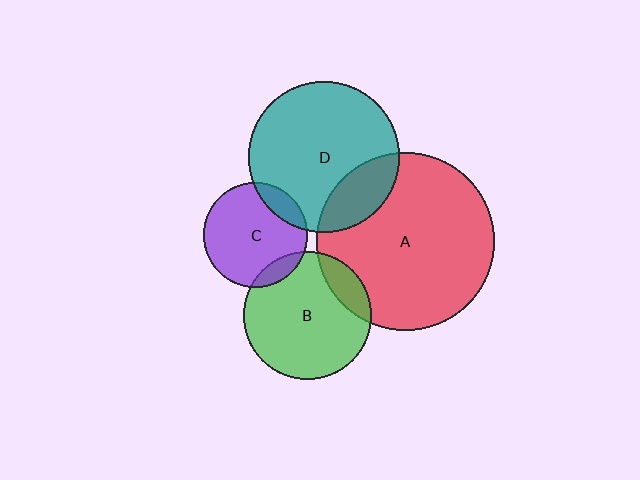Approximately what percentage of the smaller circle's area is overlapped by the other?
Approximately 15%.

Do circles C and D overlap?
Yes.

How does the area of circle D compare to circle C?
Approximately 2.1 times.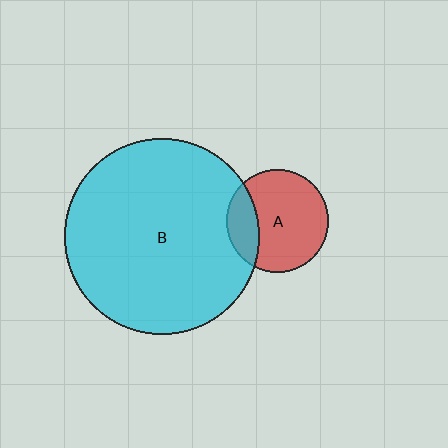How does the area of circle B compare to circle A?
Approximately 3.7 times.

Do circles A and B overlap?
Yes.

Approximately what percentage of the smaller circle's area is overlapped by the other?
Approximately 25%.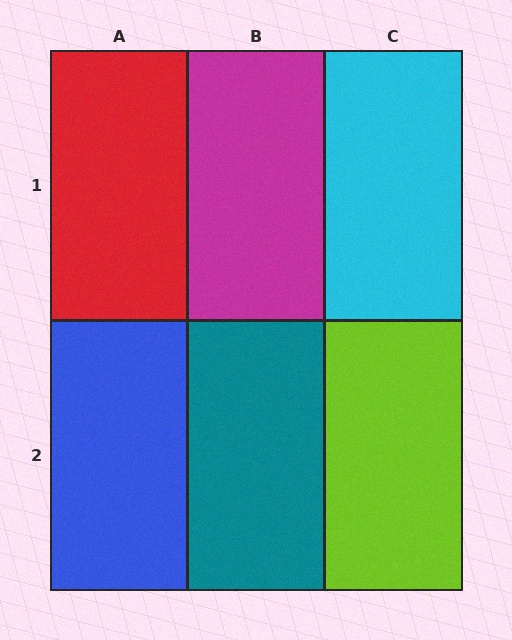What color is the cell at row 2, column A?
Blue.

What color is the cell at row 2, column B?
Teal.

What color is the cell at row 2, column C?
Lime.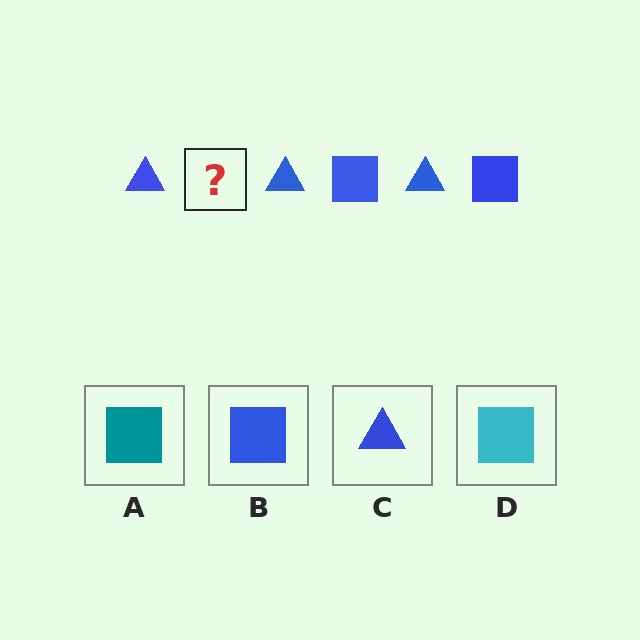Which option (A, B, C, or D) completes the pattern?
B.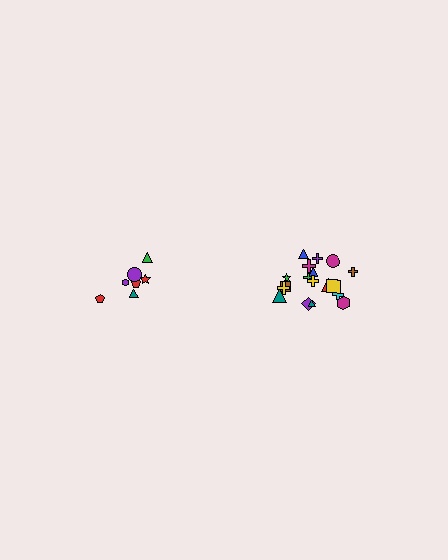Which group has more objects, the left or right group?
The right group.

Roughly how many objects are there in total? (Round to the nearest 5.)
Roughly 25 objects in total.